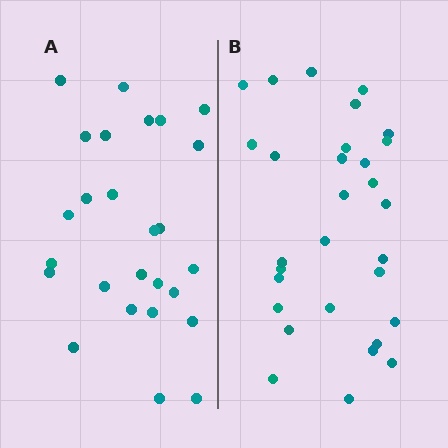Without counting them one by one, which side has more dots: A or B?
Region B (the right region) has more dots.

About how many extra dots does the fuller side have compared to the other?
Region B has about 4 more dots than region A.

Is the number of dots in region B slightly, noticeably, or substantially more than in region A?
Region B has only slightly more — the two regions are fairly close. The ratio is roughly 1.2 to 1.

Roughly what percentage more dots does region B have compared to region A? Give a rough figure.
About 15% more.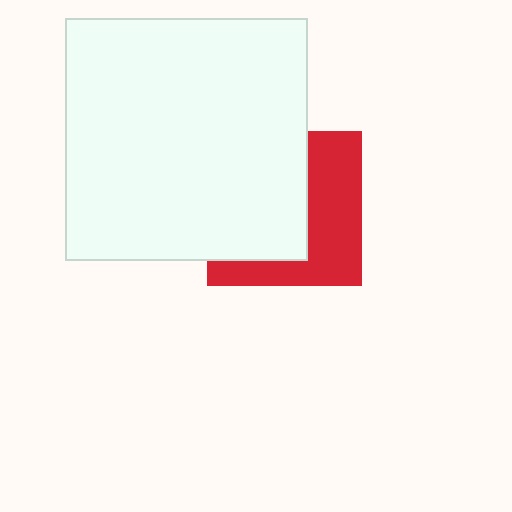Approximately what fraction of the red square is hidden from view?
Roughly 55% of the red square is hidden behind the white square.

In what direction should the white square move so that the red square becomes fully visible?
The white square should move left. That is the shortest direction to clear the overlap and leave the red square fully visible.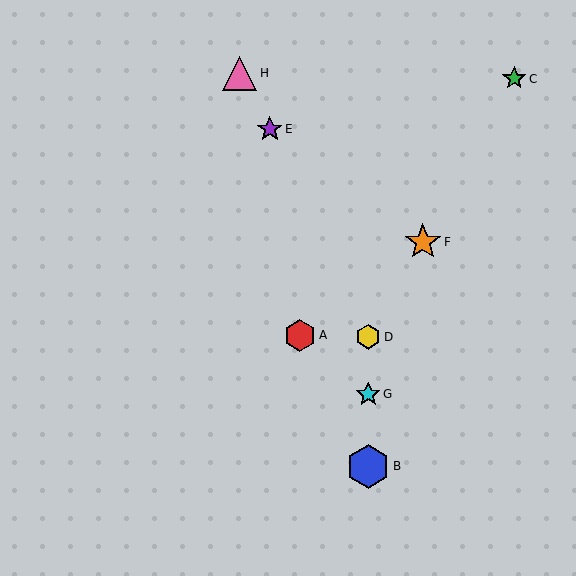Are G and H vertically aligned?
No, G is at x≈368 and H is at x≈240.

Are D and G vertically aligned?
Yes, both are at x≈368.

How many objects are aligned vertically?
3 objects (B, D, G) are aligned vertically.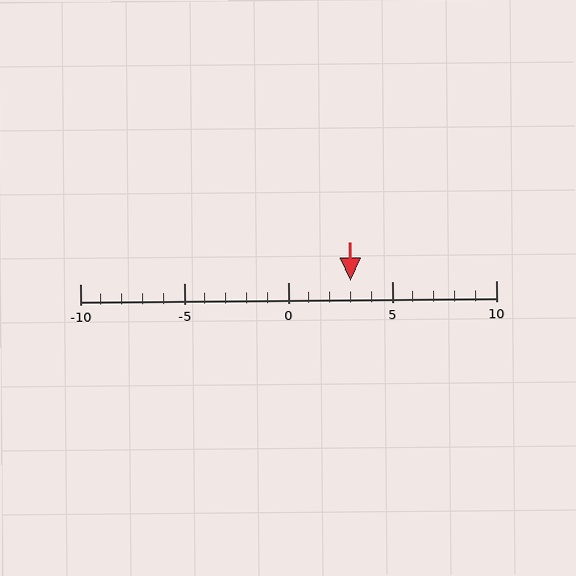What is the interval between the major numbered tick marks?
The major tick marks are spaced 5 units apart.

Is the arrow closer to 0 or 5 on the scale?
The arrow is closer to 5.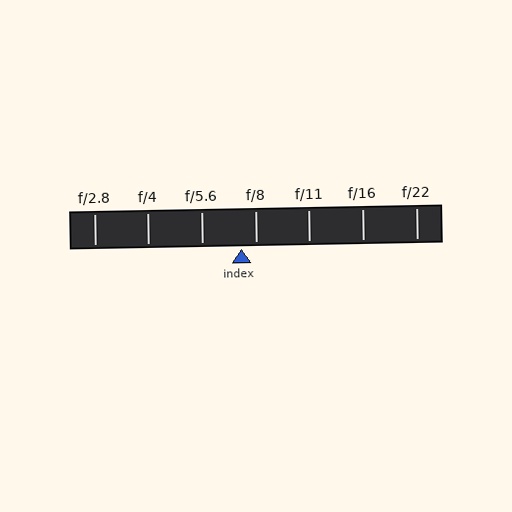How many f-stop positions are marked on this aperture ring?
There are 7 f-stop positions marked.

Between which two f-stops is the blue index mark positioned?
The index mark is between f/5.6 and f/8.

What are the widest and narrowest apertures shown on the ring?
The widest aperture shown is f/2.8 and the narrowest is f/22.